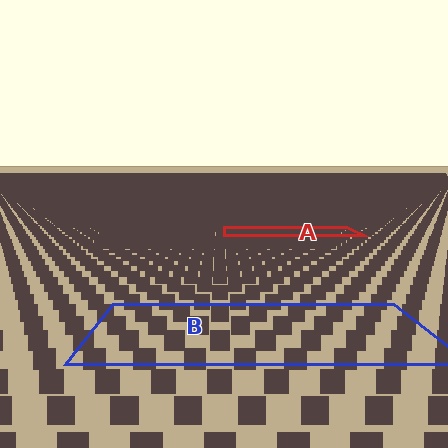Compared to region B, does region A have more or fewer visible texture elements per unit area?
Region A has more texture elements per unit area — they are packed more densely because it is farther away.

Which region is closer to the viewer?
Region B is closer. The texture elements there are larger and more spread out.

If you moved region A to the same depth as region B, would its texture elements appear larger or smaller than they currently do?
They would appear larger. At a closer depth, the same texture elements are projected at a bigger on-screen size.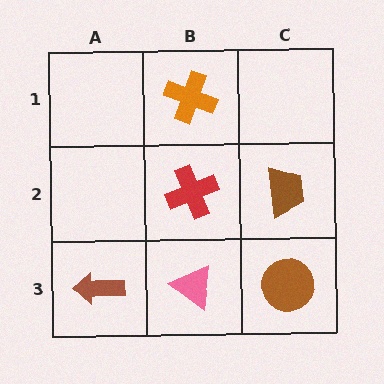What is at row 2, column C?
A brown trapezoid.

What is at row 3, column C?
A brown circle.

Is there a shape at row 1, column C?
No, that cell is empty.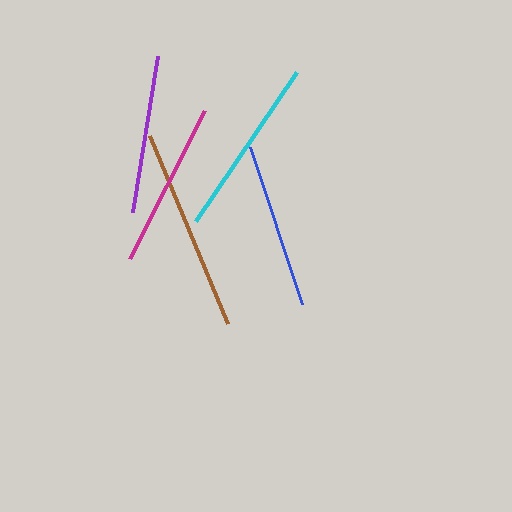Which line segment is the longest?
The brown line is the longest at approximately 203 pixels.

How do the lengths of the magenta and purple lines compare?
The magenta and purple lines are approximately the same length.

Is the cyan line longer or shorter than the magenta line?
The cyan line is longer than the magenta line.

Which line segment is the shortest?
The purple line is the shortest at approximately 158 pixels.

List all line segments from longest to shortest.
From longest to shortest: brown, cyan, magenta, blue, purple.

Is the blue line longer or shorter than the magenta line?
The magenta line is longer than the blue line.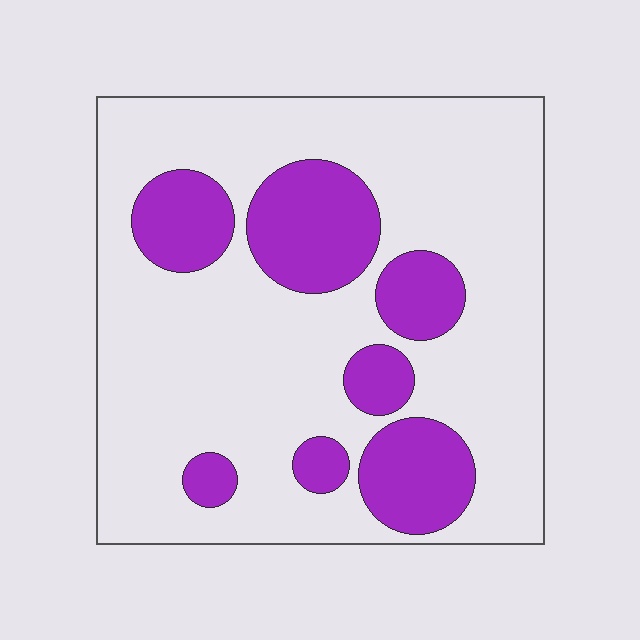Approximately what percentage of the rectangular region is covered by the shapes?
Approximately 25%.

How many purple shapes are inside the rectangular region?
7.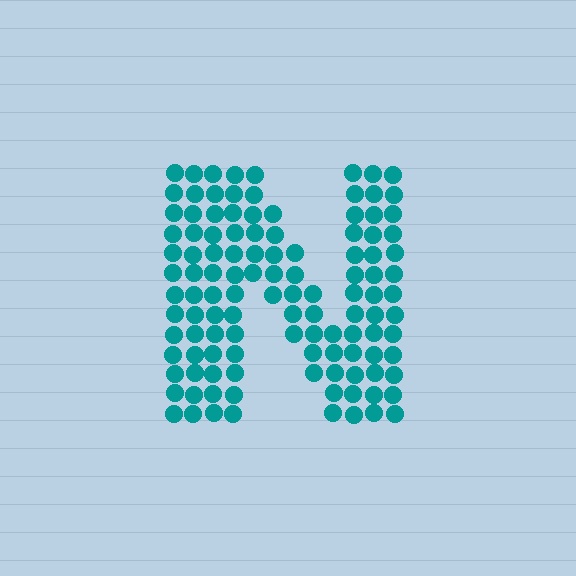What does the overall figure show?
The overall figure shows the letter N.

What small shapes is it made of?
It is made of small circles.